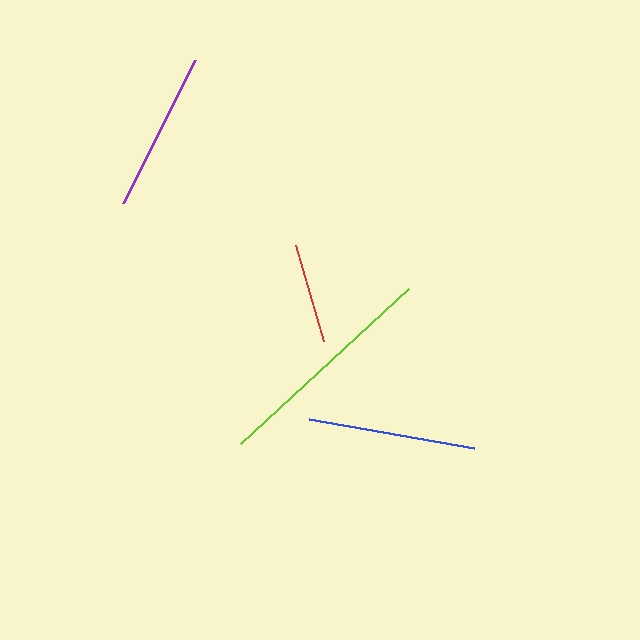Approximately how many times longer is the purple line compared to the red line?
The purple line is approximately 1.6 times the length of the red line.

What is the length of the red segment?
The red segment is approximately 100 pixels long.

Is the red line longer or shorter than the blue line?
The blue line is longer than the red line.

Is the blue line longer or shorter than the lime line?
The lime line is longer than the blue line.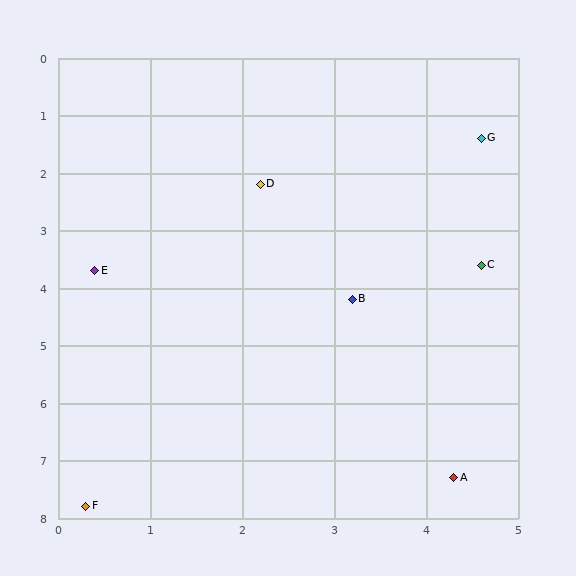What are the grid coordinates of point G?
Point G is at approximately (4.6, 1.4).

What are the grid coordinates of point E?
Point E is at approximately (0.4, 3.7).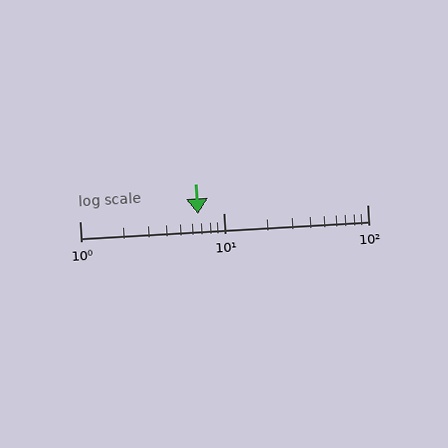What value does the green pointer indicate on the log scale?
The pointer indicates approximately 6.6.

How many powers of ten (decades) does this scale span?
The scale spans 2 decades, from 1 to 100.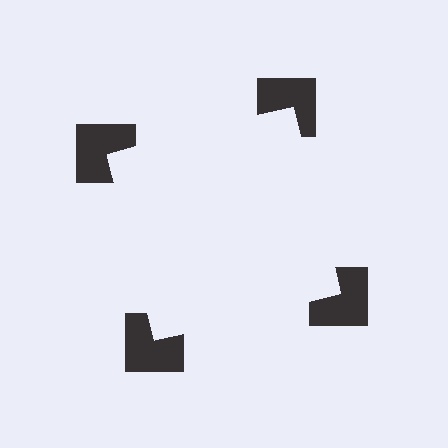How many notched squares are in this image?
There are 4 — one at each vertex of the illusory square.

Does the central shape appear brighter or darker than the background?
It typically appears slightly brighter than the background, even though no actual brightness change is drawn.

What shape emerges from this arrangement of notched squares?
An illusory square — its edges are inferred from the aligned wedge cuts in the notched squares, not physically drawn.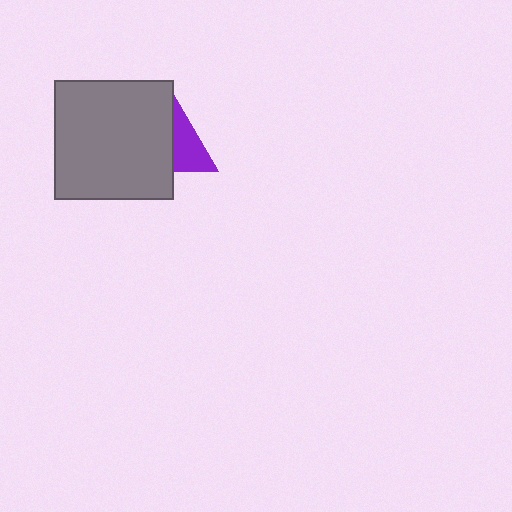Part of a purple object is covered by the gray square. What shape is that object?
It is a triangle.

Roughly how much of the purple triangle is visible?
About half of it is visible (roughly 48%).